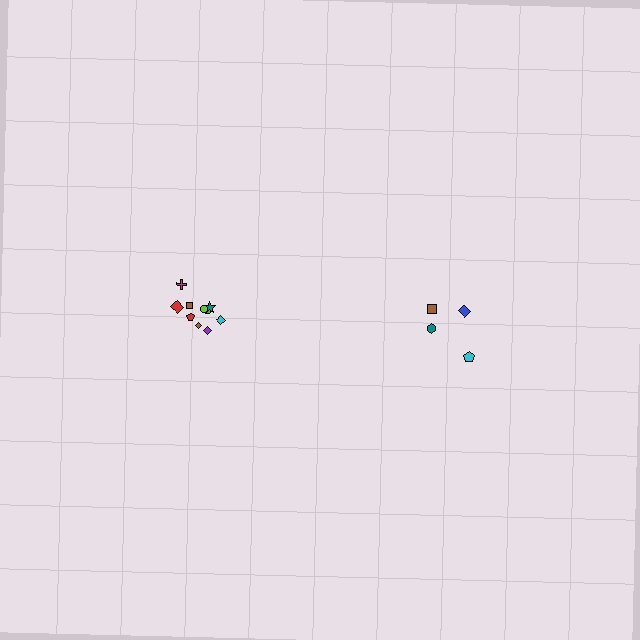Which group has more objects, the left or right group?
The left group.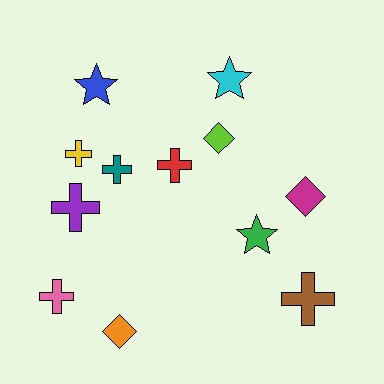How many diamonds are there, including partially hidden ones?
There are 3 diamonds.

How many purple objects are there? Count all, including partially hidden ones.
There is 1 purple object.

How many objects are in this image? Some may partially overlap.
There are 12 objects.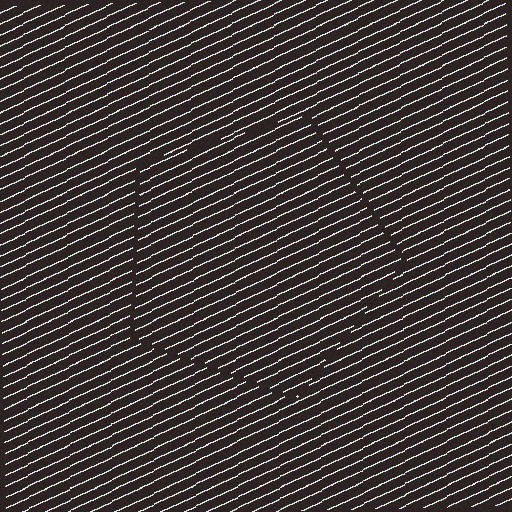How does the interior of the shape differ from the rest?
The interior of the shape contains the same grating, shifted by half a period — the contour is defined by the phase discontinuity where line-ends from the inner and outer gratings abut.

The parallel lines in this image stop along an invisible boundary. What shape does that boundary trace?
An illusory pentagon. The interior of the shape contains the same grating, shifted by half a period — the contour is defined by the phase discontinuity where line-ends from the inner and outer gratings abut.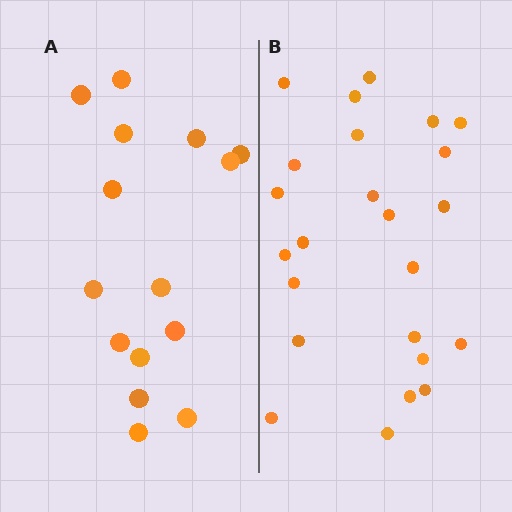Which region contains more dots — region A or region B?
Region B (the right region) has more dots.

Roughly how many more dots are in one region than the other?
Region B has roughly 8 or so more dots than region A.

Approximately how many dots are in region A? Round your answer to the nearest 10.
About 20 dots. (The exact count is 15, which rounds to 20.)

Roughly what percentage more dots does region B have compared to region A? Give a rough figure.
About 60% more.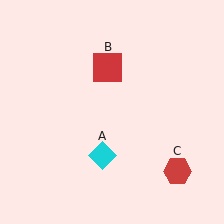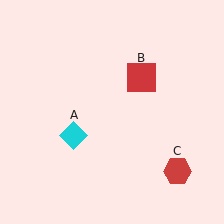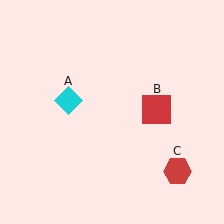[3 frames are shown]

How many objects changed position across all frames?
2 objects changed position: cyan diamond (object A), red square (object B).